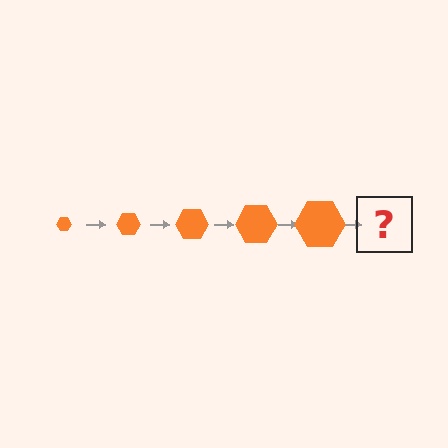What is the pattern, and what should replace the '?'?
The pattern is that the hexagon gets progressively larger each step. The '?' should be an orange hexagon, larger than the previous one.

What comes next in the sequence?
The next element should be an orange hexagon, larger than the previous one.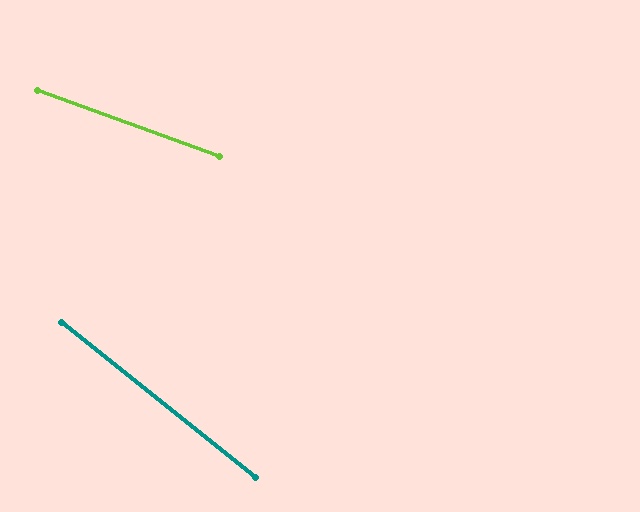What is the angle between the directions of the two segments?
Approximately 18 degrees.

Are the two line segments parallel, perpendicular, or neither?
Neither parallel nor perpendicular — they differ by about 18°.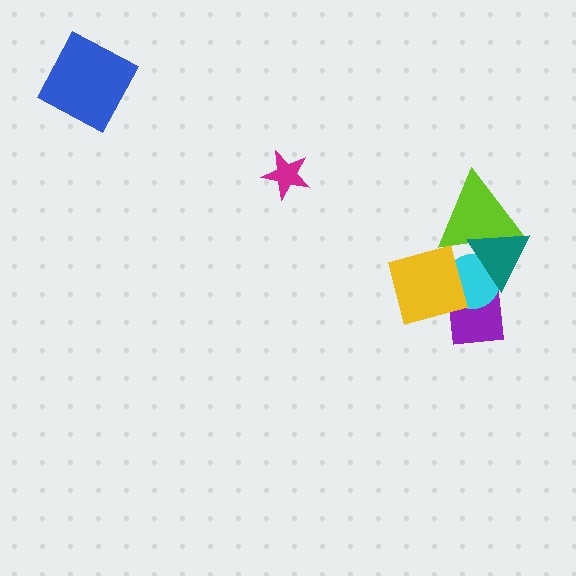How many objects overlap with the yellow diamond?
3 objects overlap with the yellow diamond.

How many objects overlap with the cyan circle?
4 objects overlap with the cyan circle.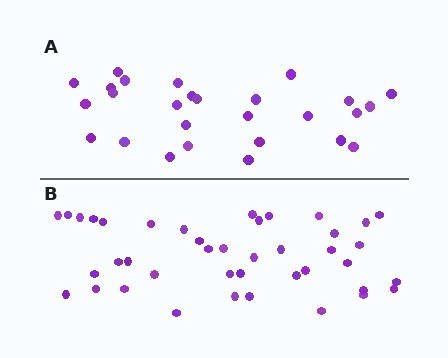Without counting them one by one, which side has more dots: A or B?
Region B (the bottom region) has more dots.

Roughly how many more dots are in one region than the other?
Region B has approximately 15 more dots than region A.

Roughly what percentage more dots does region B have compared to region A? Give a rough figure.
About 50% more.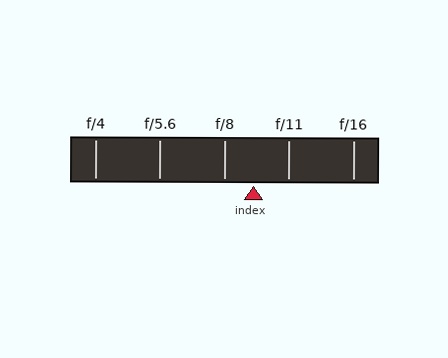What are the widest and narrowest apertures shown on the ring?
The widest aperture shown is f/4 and the narrowest is f/16.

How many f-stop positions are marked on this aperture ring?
There are 5 f-stop positions marked.